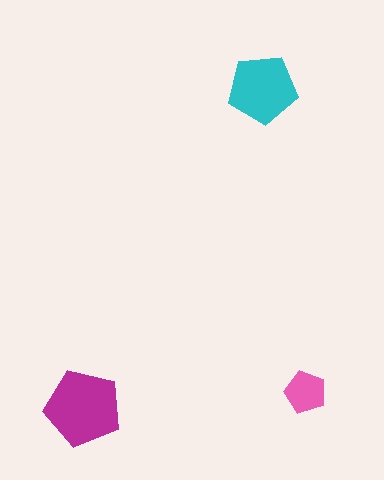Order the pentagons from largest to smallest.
the magenta one, the cyan one, the pink one.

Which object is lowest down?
The magenta pentagon is bottommost.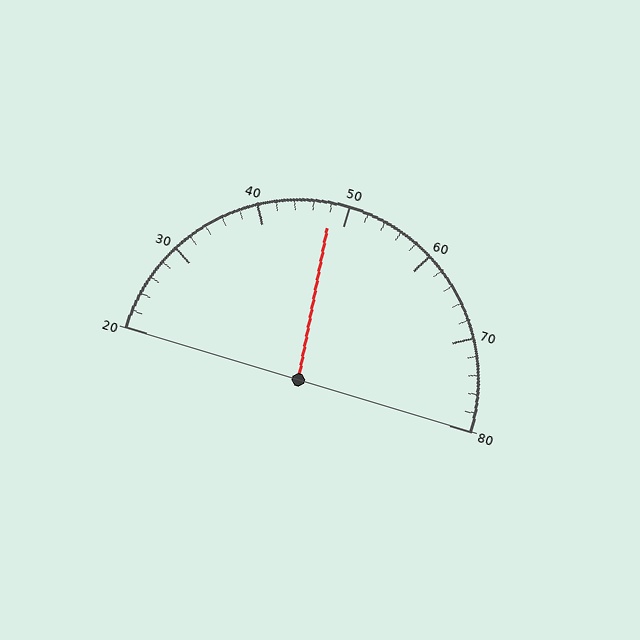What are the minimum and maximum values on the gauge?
The gauge ranges from 20 to 80.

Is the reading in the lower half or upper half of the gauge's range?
The reading is in the lower half of the range (20 to 80).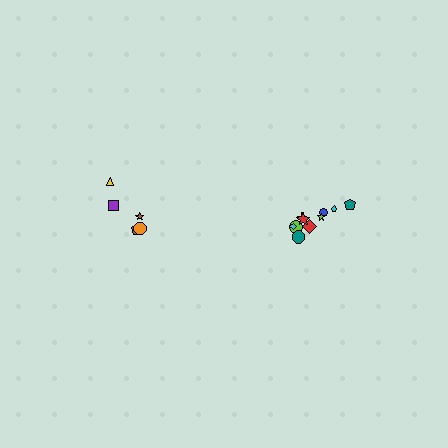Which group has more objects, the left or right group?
The right group.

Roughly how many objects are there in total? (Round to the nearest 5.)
Roughly 15 objects in total.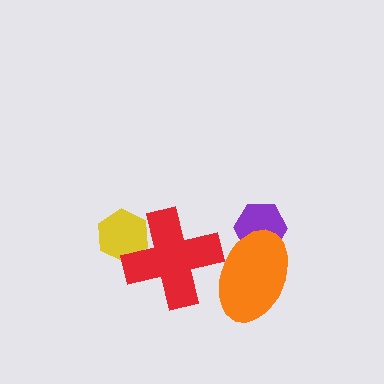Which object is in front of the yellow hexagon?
The red cross is in front of the yellow hexagon.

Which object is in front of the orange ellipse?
The red cross is in front of the orange ellipse.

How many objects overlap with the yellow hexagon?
1 object overlaps with the yellow hexagon.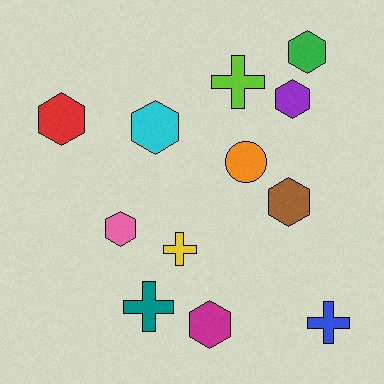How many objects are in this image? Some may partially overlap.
There are 12 objects.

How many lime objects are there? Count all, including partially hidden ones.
There is 1 lime object.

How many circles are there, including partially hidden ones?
There is 1 circle.